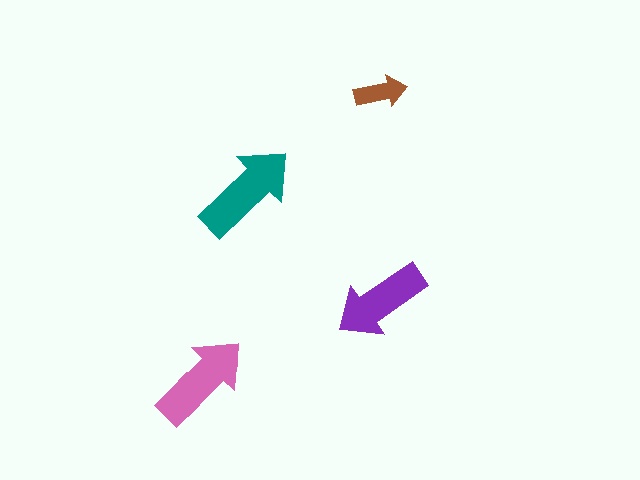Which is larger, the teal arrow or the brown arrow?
The teal one.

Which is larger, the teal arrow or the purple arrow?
The teal one.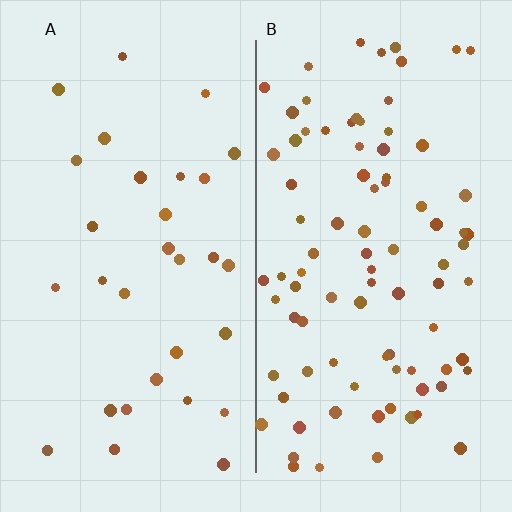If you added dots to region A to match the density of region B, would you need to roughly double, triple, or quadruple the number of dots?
Approximately triple.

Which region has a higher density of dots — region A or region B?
B (the right).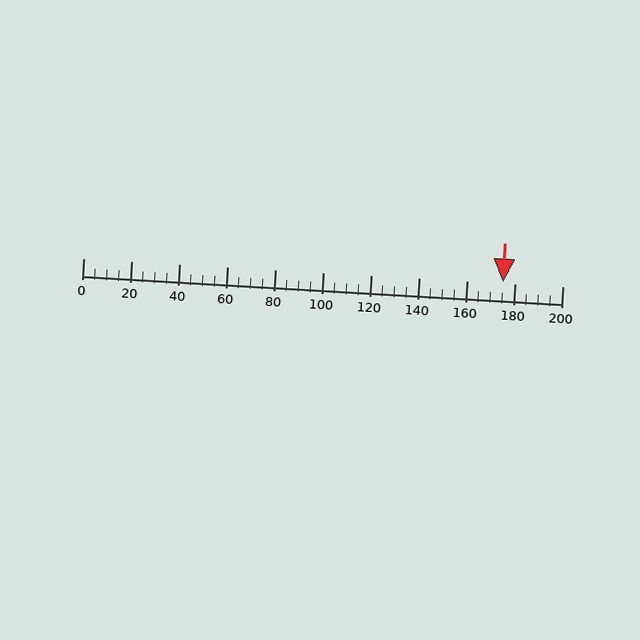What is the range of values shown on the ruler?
The ruler shows values from 0 to 200.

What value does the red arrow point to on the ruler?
The red arrow points to approximately 175.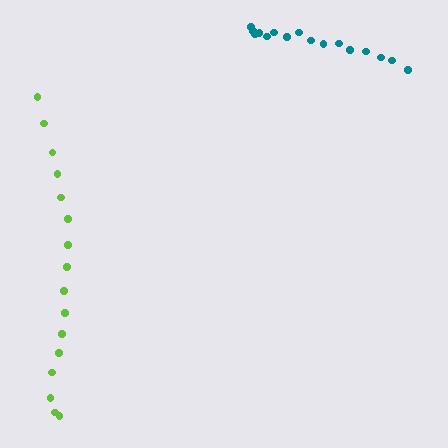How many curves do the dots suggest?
There are 2 distinct paths.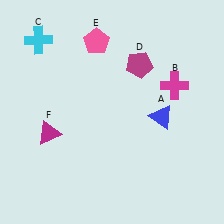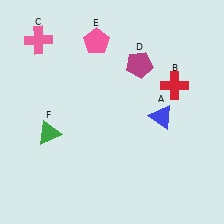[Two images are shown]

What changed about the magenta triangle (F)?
In Image 1, F is magenta. In Image 2, it changed to green.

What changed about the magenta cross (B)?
In Image 1, B is magenta. In Image 2, it changed to red.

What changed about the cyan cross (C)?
In Image 1, C is cyan. In Image 2, it changed to pink.